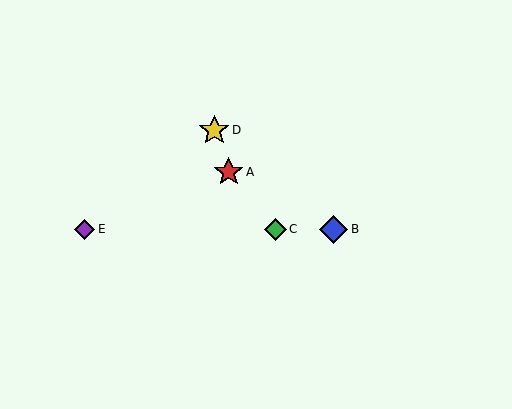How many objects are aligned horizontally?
3 objects (B, C, E) are aligned horizontally.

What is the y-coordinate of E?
Object E is at y≈229.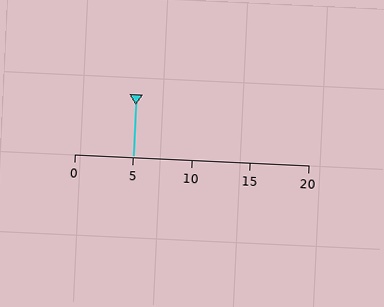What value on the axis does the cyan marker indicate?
The marker indicates approximately 5.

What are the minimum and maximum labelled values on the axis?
The axis runs from 0 to 20.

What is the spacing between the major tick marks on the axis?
The major ticks are spaced 5 apart.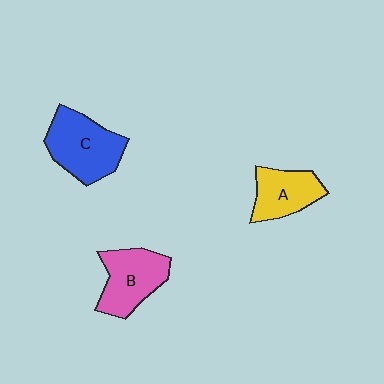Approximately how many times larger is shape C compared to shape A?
Approximately 1.4 times.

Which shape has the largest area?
Shape C (blue).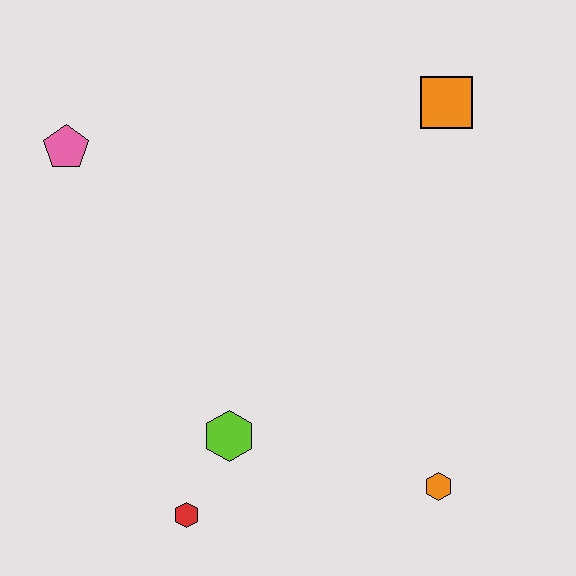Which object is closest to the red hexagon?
The lime hexagon is closest to the red hexagon.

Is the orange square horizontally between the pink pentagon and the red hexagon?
No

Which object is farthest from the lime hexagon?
The orange square is farthest from the lime hexagon.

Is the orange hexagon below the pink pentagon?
Yes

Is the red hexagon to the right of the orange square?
No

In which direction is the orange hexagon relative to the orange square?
The orange hexagon is below the orange square.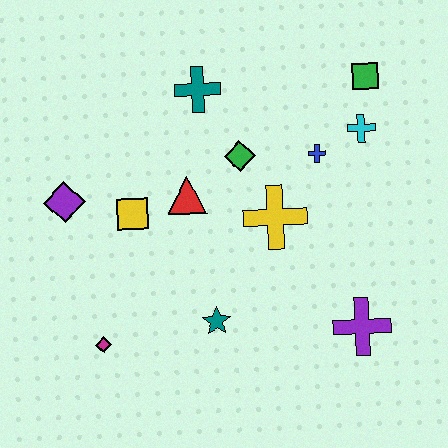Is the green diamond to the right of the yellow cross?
No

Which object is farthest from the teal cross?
The purple cross is farthest from the teal cross.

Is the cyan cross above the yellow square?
Yes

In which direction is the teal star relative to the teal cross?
The teal star is below the teal cross.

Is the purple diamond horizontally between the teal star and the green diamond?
No